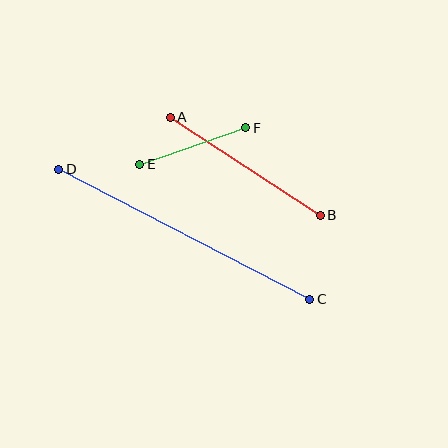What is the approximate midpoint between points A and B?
The midpoint is at approximately (245, 166) pixels.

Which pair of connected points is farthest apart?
Points C and D are farthest apart.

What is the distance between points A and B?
The distance is approximately 179 pixels.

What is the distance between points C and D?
The distance is approximately 283 pixels.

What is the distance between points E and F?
The distance is approximately 112 pixels.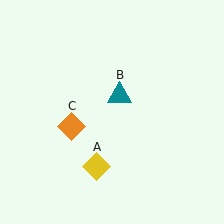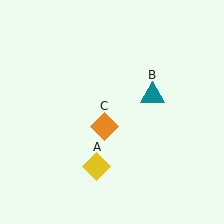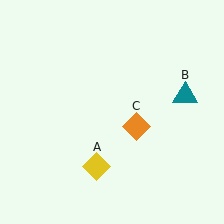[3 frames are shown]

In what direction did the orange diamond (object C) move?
The orange diamond (object C) moved right.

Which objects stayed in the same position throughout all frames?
Yellow diamond (object A) remained stationary.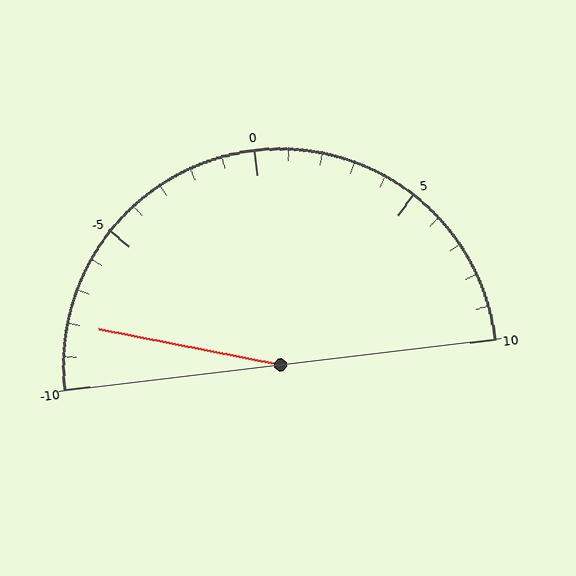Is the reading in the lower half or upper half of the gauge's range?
The reading is in the lower half of the range (-10 to 10).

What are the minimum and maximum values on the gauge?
The gauge ranges from -10 to 10.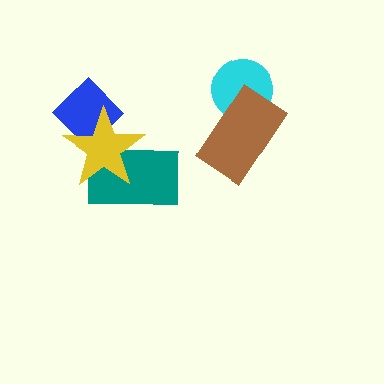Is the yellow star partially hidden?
No, no other shape covers it.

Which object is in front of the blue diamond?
The yellow star is in front of the blue diamond.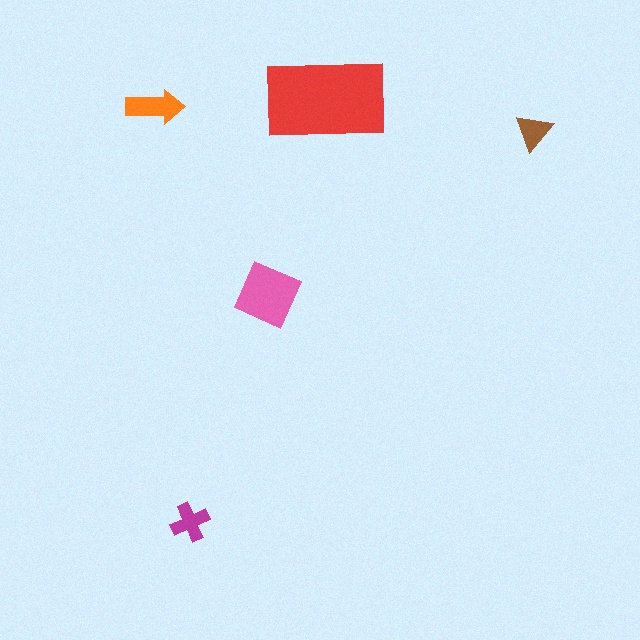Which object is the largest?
The red rectangle.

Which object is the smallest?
The brown triangle.